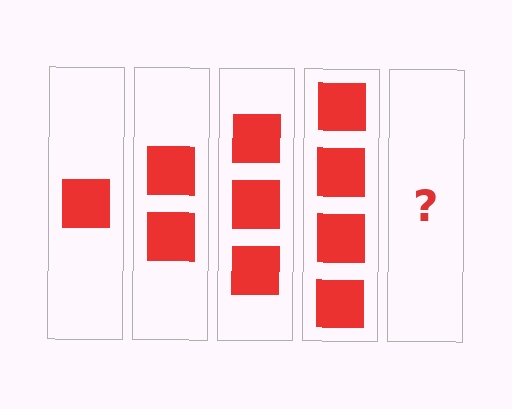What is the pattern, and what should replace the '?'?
The pattern is that each step adds one more square. The '?' should be 5 squares.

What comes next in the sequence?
The next element should be 5 squares.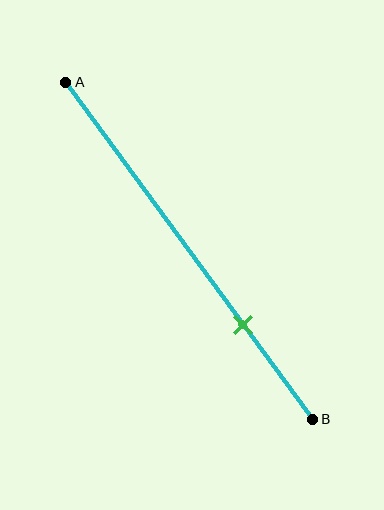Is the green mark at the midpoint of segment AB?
No, the mark is at about 70% from A, not at the 50% midpoint.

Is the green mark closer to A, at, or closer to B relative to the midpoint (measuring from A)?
The green mark is closer to point B than the midpoint of segment AB.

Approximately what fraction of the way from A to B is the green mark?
The green mark is approximately 70% of the way from A to B.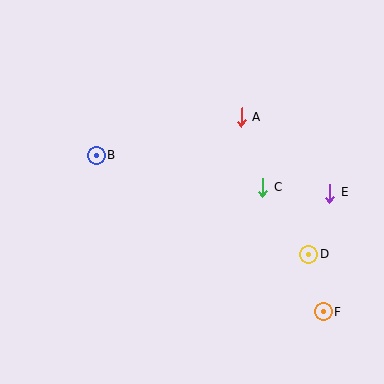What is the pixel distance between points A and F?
The distance between A and F is 211 pixels.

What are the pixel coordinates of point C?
Point C is at (263, 188).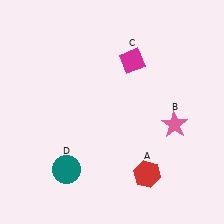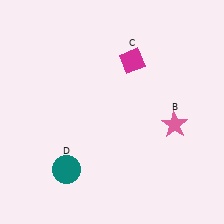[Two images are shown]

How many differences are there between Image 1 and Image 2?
There is 1 difference between the two images.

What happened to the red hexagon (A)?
The red hexagon (A) was removed in Image 2. It was in the bottom-right area of Image 1.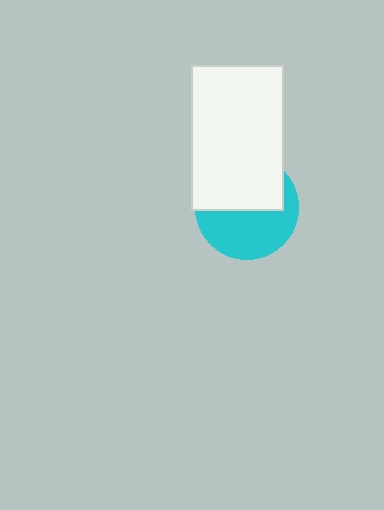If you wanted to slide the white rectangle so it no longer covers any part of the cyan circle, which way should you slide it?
Slide it up — that is the most direct way to separate the two shapes.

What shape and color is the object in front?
The object in front is a white rectangle.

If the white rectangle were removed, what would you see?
You would see the complete cyan circle.